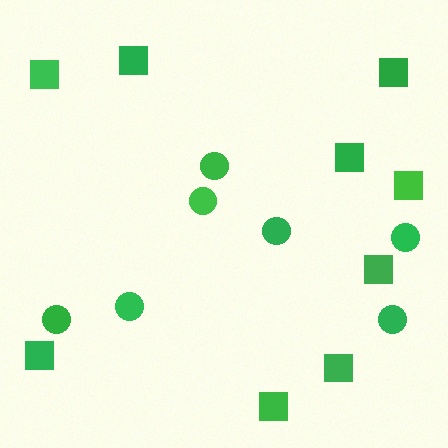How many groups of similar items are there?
There are 2 groups: one group of squares (9) and one group of circles (7).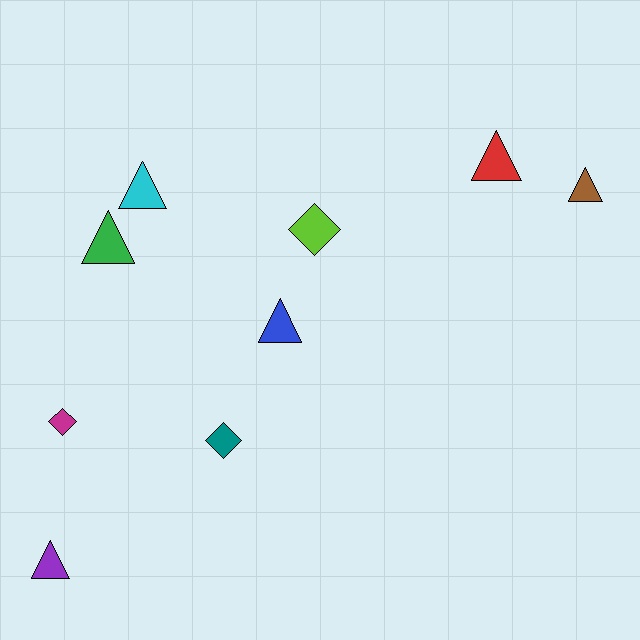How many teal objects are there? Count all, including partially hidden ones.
There is 1 teal object.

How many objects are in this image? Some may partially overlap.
There are 9 objects.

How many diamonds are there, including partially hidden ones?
There are 3 diamonds.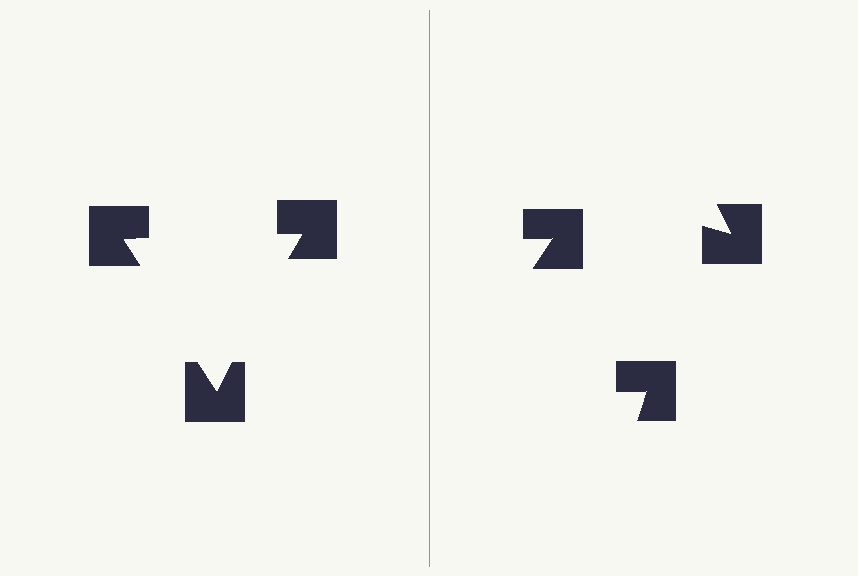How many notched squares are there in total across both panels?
6 — 3 on each side.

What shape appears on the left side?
An illusory triangle.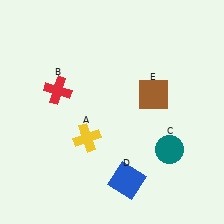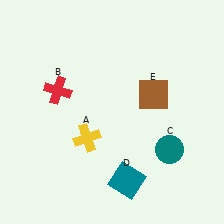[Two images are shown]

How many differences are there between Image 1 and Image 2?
There is 1 difference between the two images.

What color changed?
The square (D) changed from blue in Image 1 to teal in Image 2.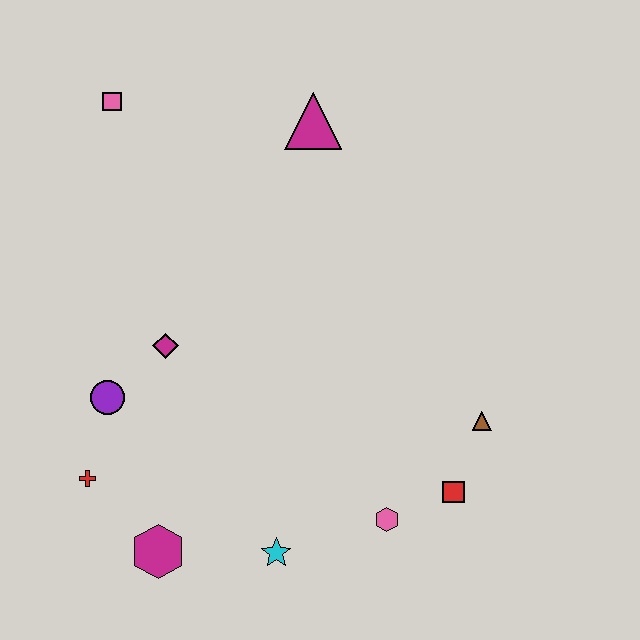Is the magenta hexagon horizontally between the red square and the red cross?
Yes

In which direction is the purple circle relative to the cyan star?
The purple circle is to the left of the cyan star.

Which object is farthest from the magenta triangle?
The magenta hexagon is farthest from the magenta triangle.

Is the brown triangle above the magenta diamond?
No